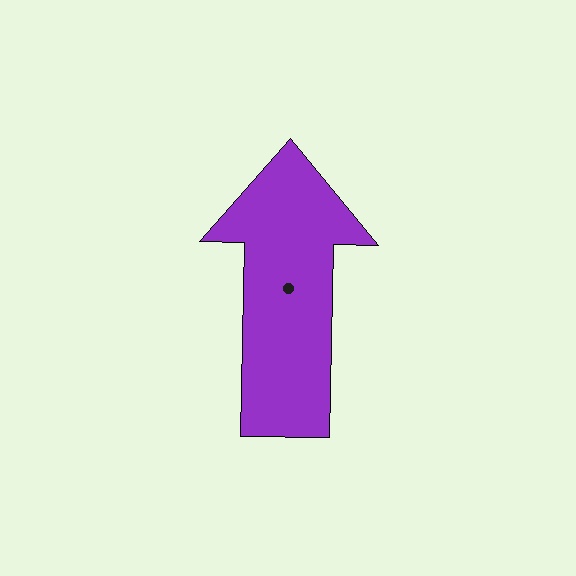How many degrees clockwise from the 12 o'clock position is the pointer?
Approximately 1 degrees.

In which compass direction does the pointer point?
North.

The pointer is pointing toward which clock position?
Roughly 12 o'clock.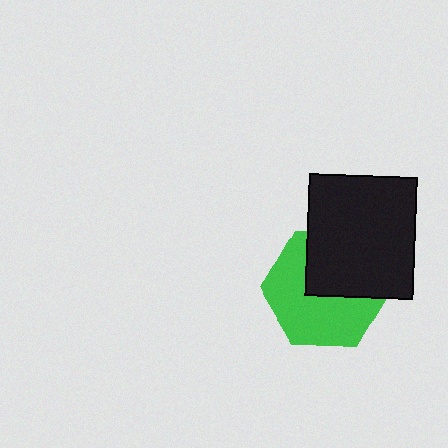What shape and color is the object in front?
The object in front is a black rectangle.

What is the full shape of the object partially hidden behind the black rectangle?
The partially hidden object is a green hexagon.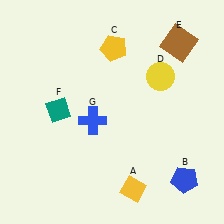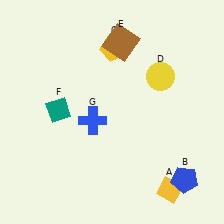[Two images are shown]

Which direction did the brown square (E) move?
The brown square (E) moved left.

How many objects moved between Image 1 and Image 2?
2 objects moved between the two images.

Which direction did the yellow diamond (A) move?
The yellow diamond (A) moved right.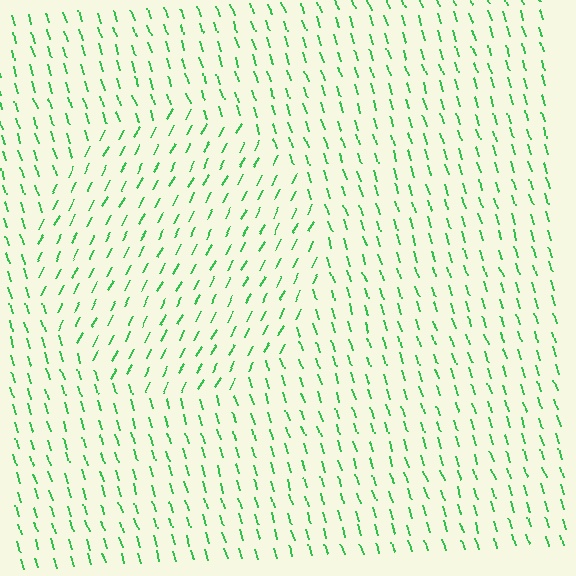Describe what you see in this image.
The image is filled with small green line segments. A circle region in the image has lines oriented differently from the surrounding lines, creating a visible texture boundary.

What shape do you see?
I see a circle.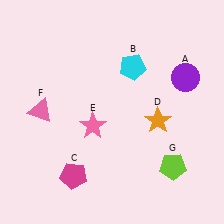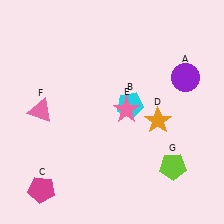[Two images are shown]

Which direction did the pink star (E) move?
The pink star (E) moved right.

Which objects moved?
The objects that moved are: the cyan pentagon (B), the magenta pentagon (C), the pink star (E).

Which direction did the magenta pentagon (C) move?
The magenta pentagon (C) moved left.